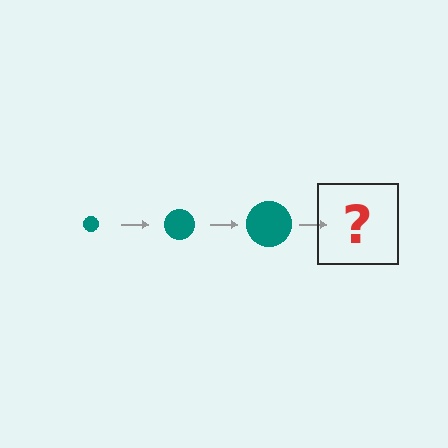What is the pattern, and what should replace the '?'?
The pattern is that the circle gets progressively larger each step. The '?' should be a teal circle, larger than the previous one.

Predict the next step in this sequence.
The next step is a teal circle, larger than the previous one.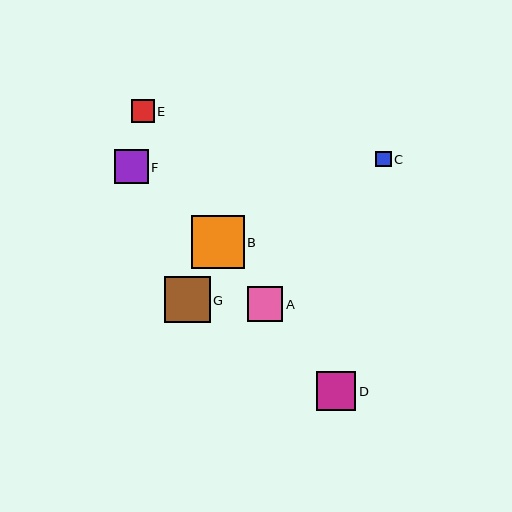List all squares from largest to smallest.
From largest to smallest: B, G, D, A, F, E, C.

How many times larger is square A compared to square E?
Square A is approximately 1.5 times the size of square E.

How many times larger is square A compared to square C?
Square A is approximately 2.3 times the size of square C.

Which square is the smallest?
Square C is the smallest with a size of approximately 15 pixels.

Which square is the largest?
Square B is the largest with a size of approximately 53 pixels.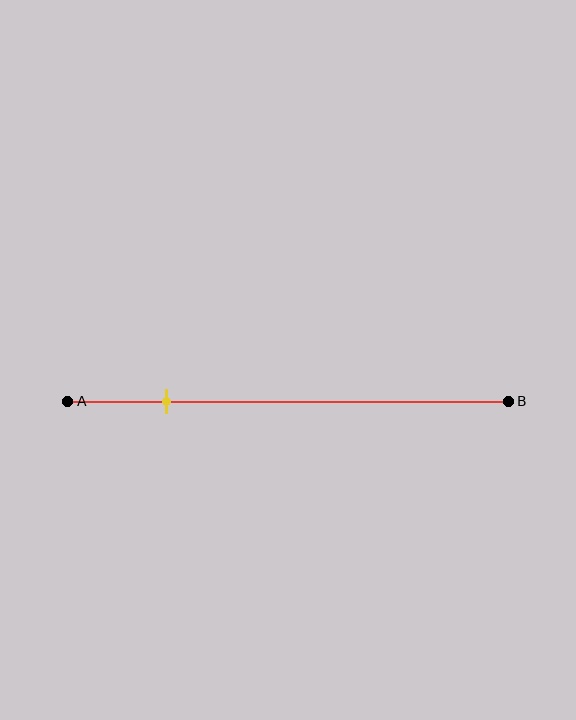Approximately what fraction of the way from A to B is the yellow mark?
The yellow mark is approximately 20% of the way from A to B.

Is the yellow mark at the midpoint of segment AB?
No, the mark is at about 20% from A, not at the 50% midpoint.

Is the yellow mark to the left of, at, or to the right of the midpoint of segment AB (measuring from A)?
The yellow mark is to the left of the midpoint of segment AB.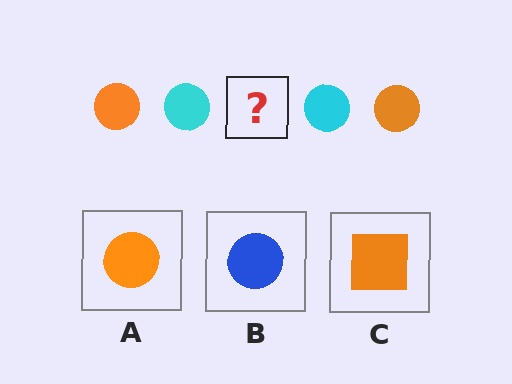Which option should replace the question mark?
Option A.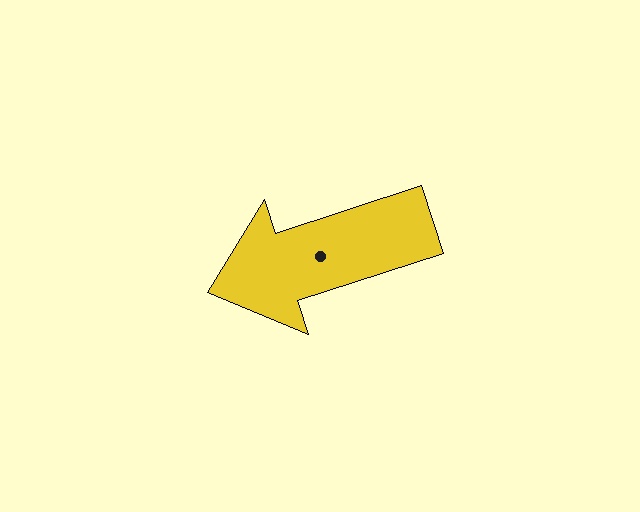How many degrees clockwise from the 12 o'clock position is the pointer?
Approximately 252 degrees.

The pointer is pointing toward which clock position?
Roughly 8 o'clock.